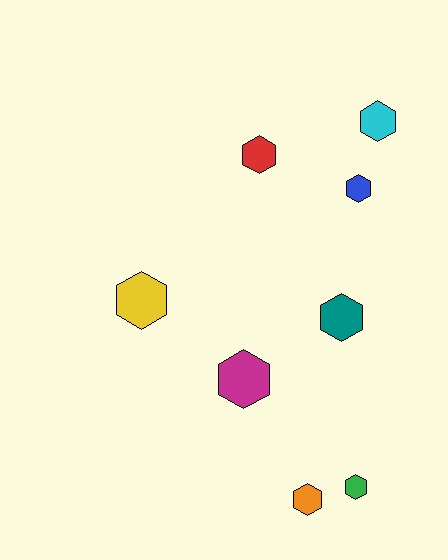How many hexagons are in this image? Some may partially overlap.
There are 8 hexagons.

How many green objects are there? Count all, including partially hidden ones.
There is 1 green object.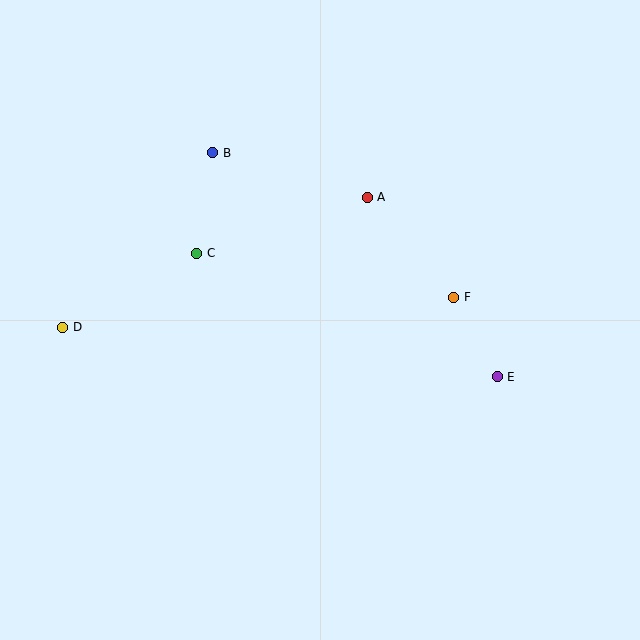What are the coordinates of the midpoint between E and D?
The midpoint between E and D is at (280, 352).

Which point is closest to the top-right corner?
Point A is closest to the top-right corner.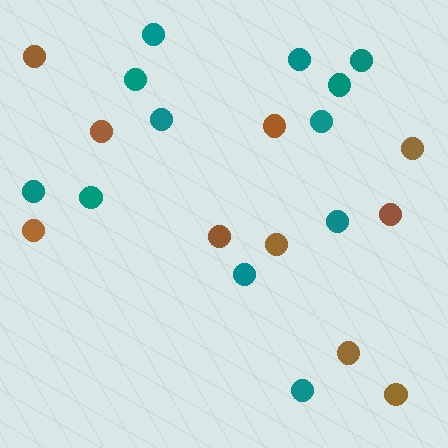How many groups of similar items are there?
There are 2 groups: one group of brown circles (10) and one group of teal circles (12).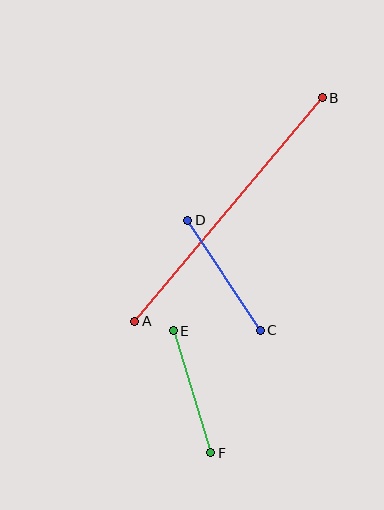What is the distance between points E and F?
The distance is approximately 128 pixels.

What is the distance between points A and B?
The distance is approximately 292 pixels.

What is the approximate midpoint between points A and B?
The midpoint is at approximately (229, 210) pixels.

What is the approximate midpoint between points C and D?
The midpoint is at approximately (224, 275) pixels.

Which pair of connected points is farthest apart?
Points A and B are farthest apart.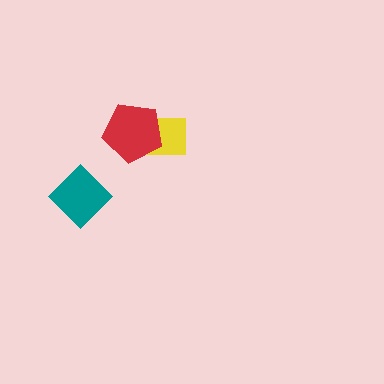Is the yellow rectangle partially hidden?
Yes, it is partially covered by another shape.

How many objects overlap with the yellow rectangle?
1 object overlaps with the yellow rectangle.